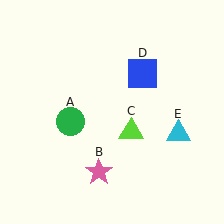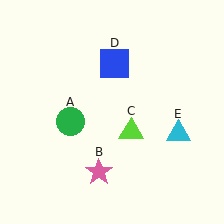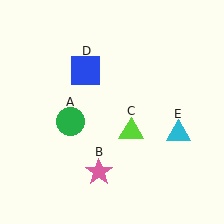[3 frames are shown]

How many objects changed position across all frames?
1 object changed position: blue square (object D).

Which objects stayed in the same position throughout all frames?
Green circle (object A) and pink star (object B) and lime triangle (object C) and cyan triangle (object E) remained stationary.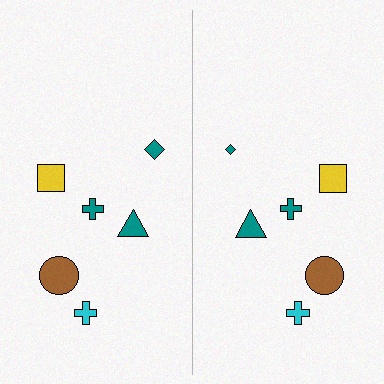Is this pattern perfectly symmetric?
No, the pattern is not perfectly symmetric. The teal diamond on the right side has a different size than its mirror counterpart.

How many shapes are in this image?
There are 12 shapes in this image.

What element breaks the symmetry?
The teal diamond on the right side has a different size than its mirror counterpart.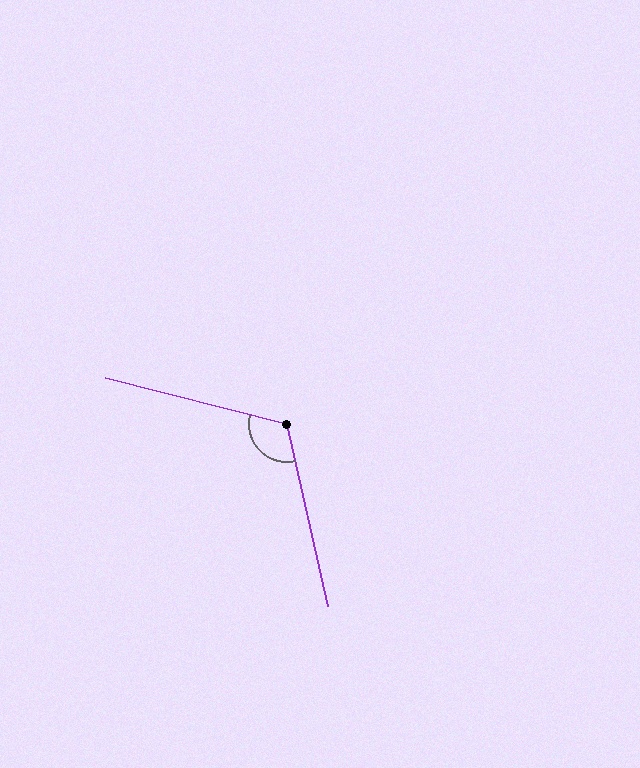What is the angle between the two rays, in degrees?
Approximately 117 degrees.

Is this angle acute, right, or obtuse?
It is obtuse.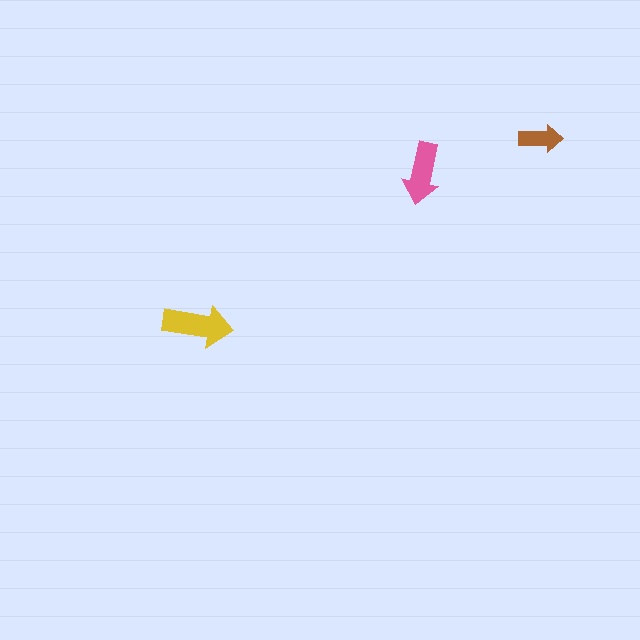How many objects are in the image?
There are 3 objects in the image.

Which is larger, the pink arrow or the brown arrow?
The pink one.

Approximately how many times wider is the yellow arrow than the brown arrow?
About 1.5 times wider.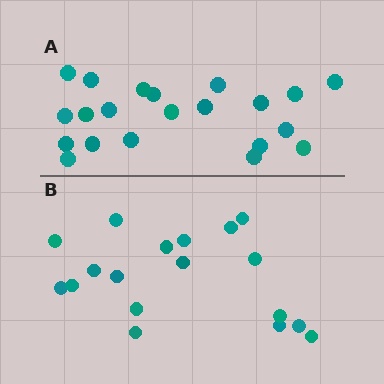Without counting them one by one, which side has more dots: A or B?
Region A (the top region) has more dots.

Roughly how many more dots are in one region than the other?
Region A has just a few more — roughly 2 or 3 more dots than region B.